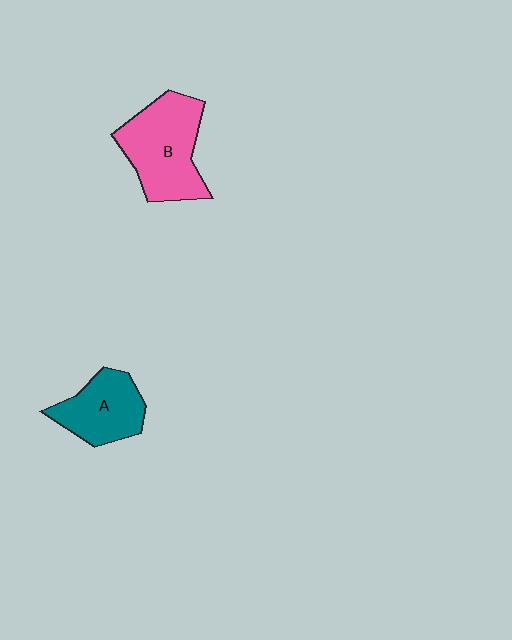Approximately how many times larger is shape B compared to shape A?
Approximately 1.4 times.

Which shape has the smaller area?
Shape A (teal).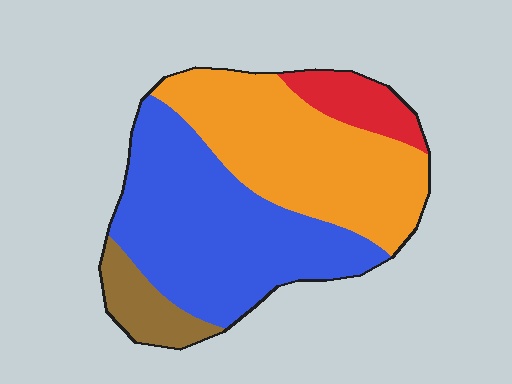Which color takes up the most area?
Blue, at roughly 45%.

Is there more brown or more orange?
Orange.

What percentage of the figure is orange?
Orange takes up between a third and a half of the figure.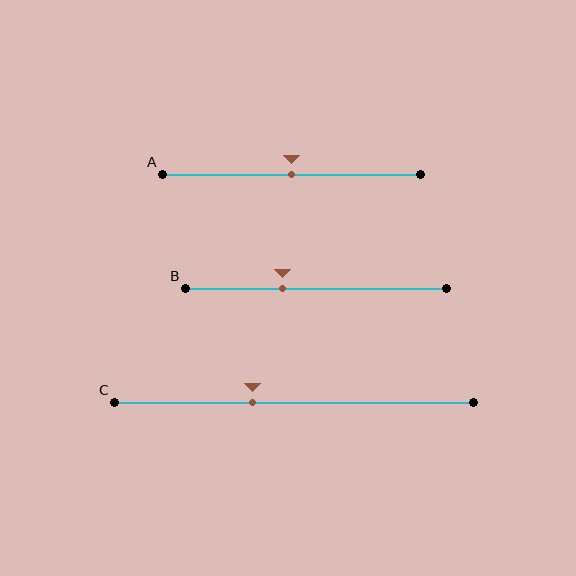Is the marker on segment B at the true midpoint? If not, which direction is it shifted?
No, the marker on segment B is shifted to the left by about 13% of the segment length.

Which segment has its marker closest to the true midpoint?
Segment A has its marker closest to the true midpoint.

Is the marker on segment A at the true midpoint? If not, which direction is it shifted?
Yes, the marker on segment A is at the true midpoint.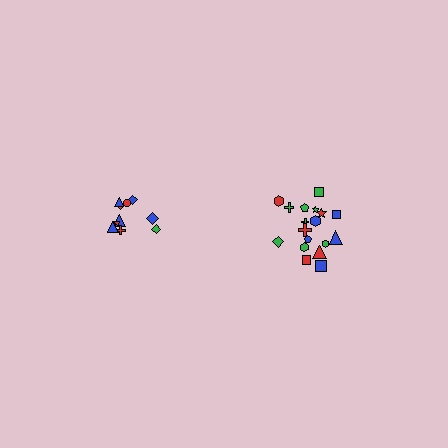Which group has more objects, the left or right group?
The right group.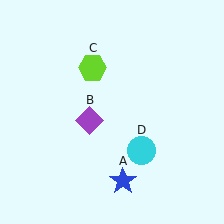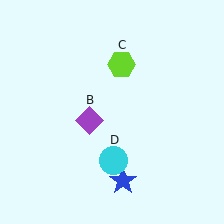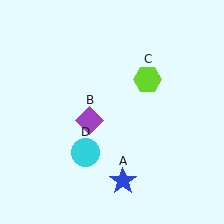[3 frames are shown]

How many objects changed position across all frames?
2 objects changed position: lime hexagon (object C), cyan circle (object D).